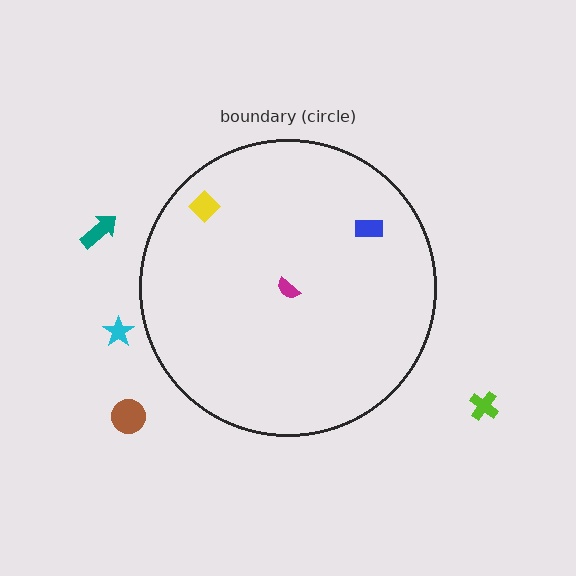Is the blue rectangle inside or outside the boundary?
Inside.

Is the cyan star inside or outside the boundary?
Outside.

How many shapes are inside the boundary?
3 inside, 4 outside.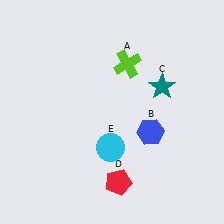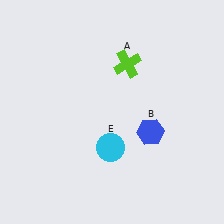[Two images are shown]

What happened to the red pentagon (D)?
The red pentagon (D) was removed in Image 2. It was in the bottom-right area of Image 1.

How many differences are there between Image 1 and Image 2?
There are 2 differences between the two images.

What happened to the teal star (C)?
The teal star (C) was removed in Image 2. It was in the top-right area of Image 1.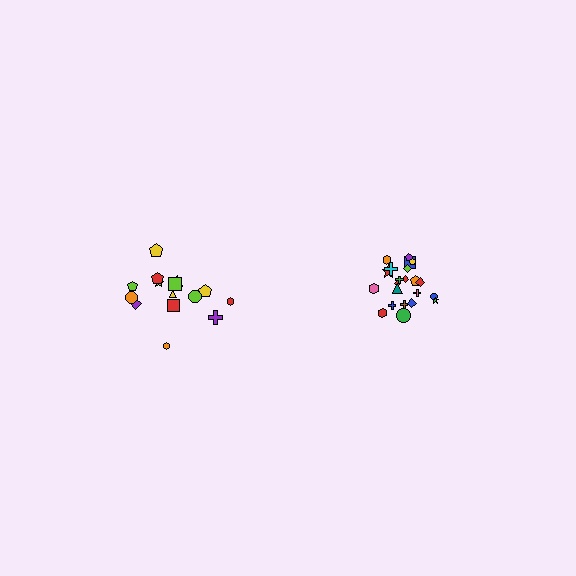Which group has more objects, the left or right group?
The right group.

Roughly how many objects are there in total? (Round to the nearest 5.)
Roughly 35 objects in total.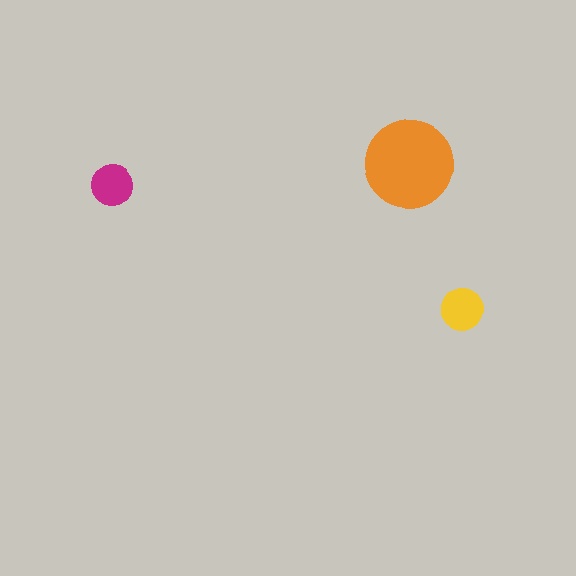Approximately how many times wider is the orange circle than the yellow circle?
About 2 times wider.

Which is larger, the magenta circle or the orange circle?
The orange one.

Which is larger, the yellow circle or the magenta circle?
The yellow one.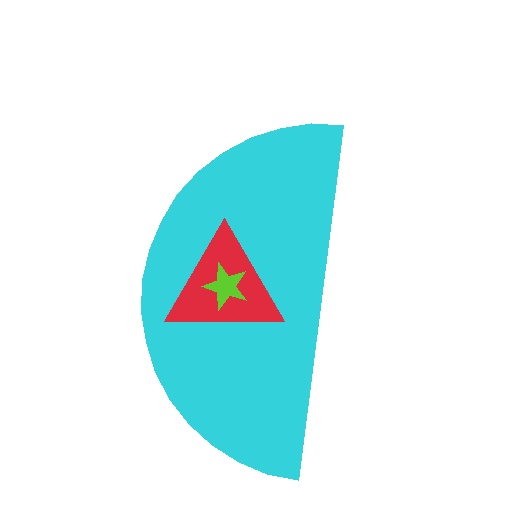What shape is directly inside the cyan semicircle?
The red triangle.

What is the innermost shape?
The lime star.